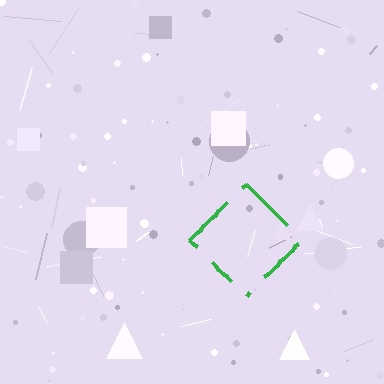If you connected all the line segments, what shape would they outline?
They would outline a diamond.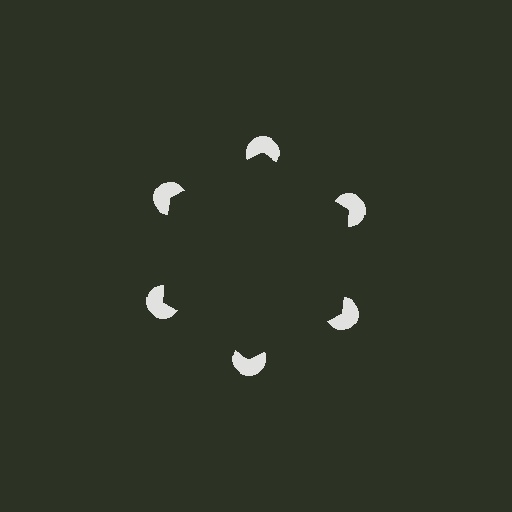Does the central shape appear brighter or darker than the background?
It typically appears slightly darker than the background, even though no actual brightness change is drawn.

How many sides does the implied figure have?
6 sides.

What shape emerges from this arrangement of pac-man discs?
An illusory hexagon — its edges are inferred from the aligned wedge cuts in the pac-man discs, not physically drawn.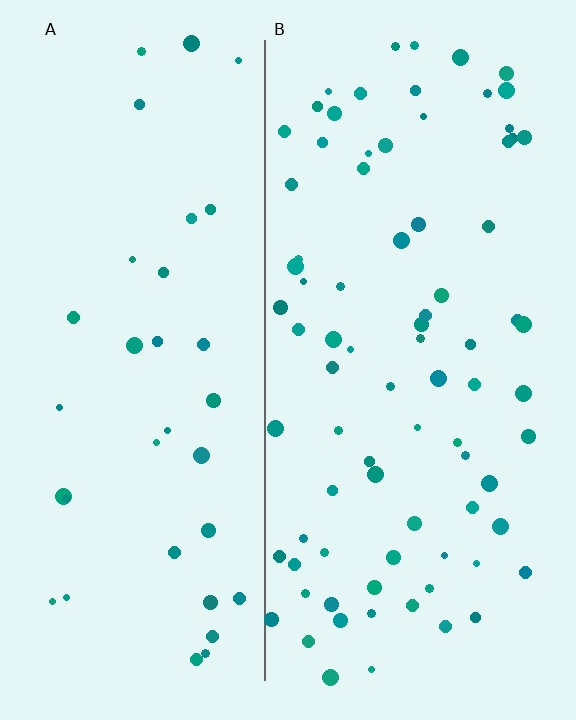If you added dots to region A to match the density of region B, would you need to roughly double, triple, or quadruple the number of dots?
Approximately double.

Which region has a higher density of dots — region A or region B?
B (the right).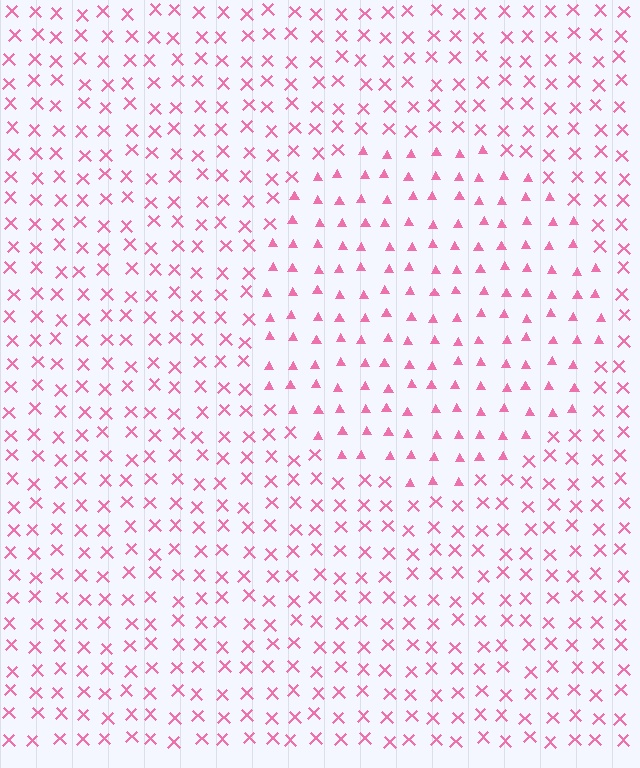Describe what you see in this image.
The image is filled with small pink elements arranged in a uniform grid. A circle-shaped region contains triangles, while the surrounding area contains X marks. The boundary is defined purely by the change in element shape.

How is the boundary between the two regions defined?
The boundary is defined by a change in element shape: triangles inside vs. X marks outside. All elements share the same color and spacing.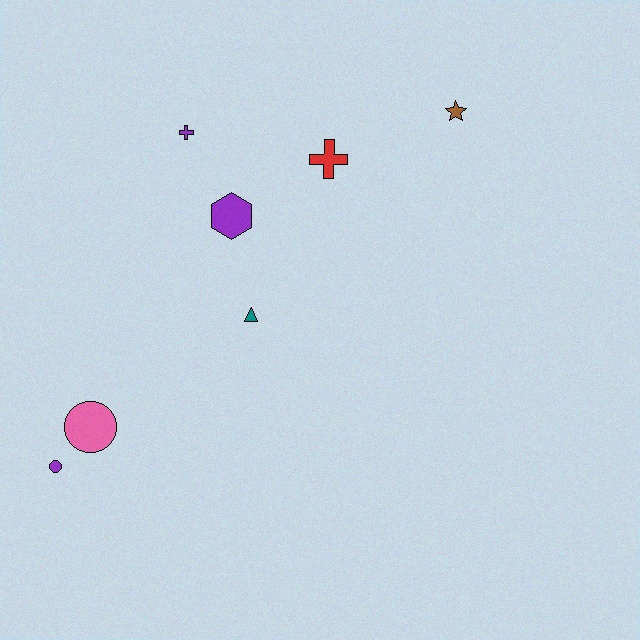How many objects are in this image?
There are 7 objects.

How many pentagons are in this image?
There are no pentagons.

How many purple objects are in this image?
There are 3 purple objects.